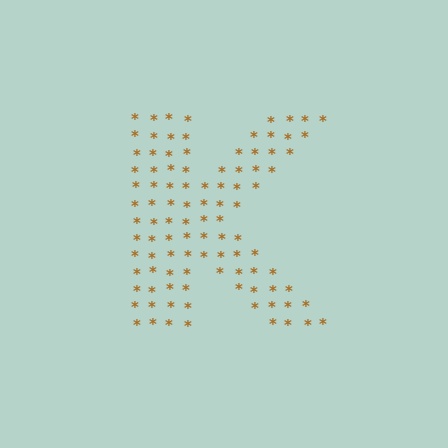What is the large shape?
The large shape is the letter K.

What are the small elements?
The small elements are asterisks.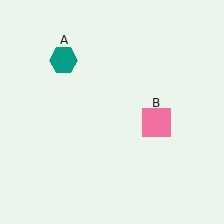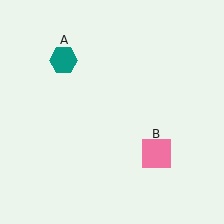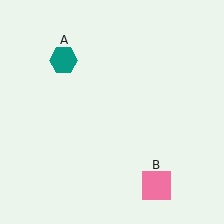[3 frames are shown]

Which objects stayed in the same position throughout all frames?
Teal hexagon (object A) remained stationary.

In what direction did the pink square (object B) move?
The pink square (object B) moved down.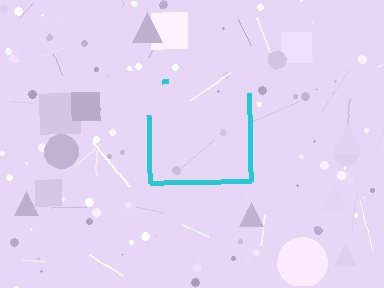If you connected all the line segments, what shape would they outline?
They would outline a square.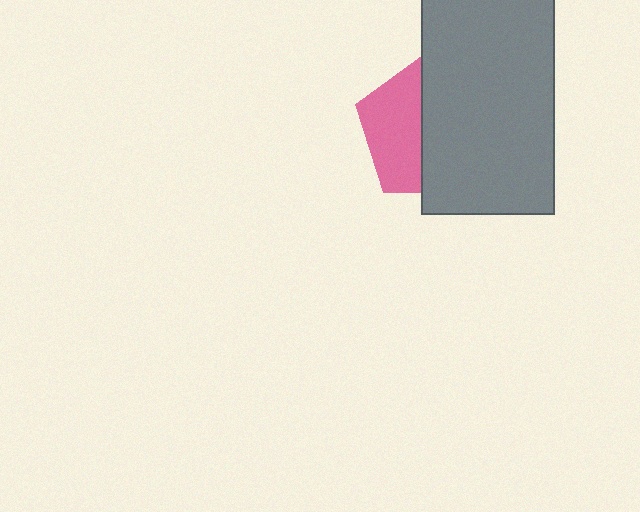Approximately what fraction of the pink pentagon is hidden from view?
Roughly 58% of the pink pentagon is hidden behind the gray rectangle.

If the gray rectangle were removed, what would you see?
You would see the complete pink pentagon.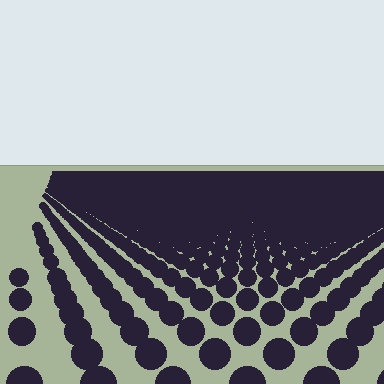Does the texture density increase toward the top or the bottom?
Density increases toward the top.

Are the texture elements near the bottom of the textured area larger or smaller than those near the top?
Larger. Near the bottom, elements are closer to the viewer and appear at a bigger on-screen size.